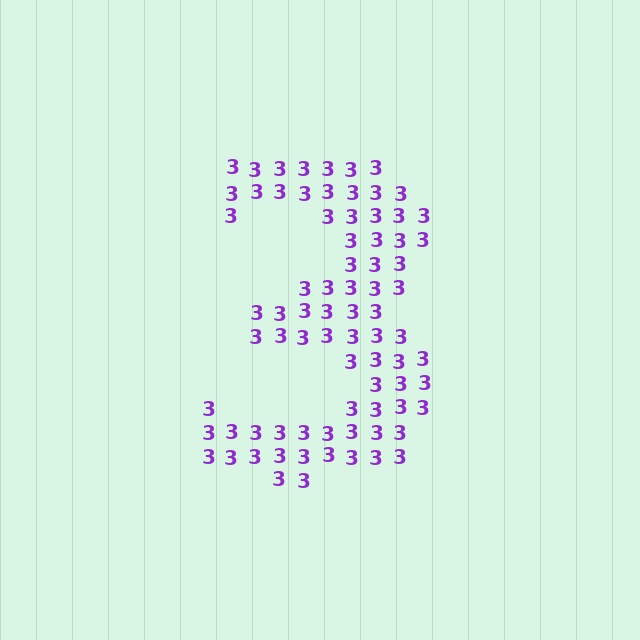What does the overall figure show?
The overall figure shows the digit 3.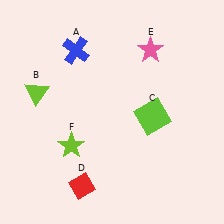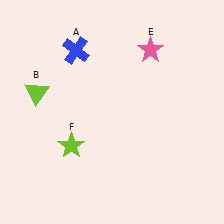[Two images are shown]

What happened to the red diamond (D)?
The red diamond (D) was removed in Image 2. It was in the bottom-left area of Image 1.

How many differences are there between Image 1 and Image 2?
There are 2 differences between the two images.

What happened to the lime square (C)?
The lime square (C) was removed in Image 2. It was in the bottom-right area of Image 1.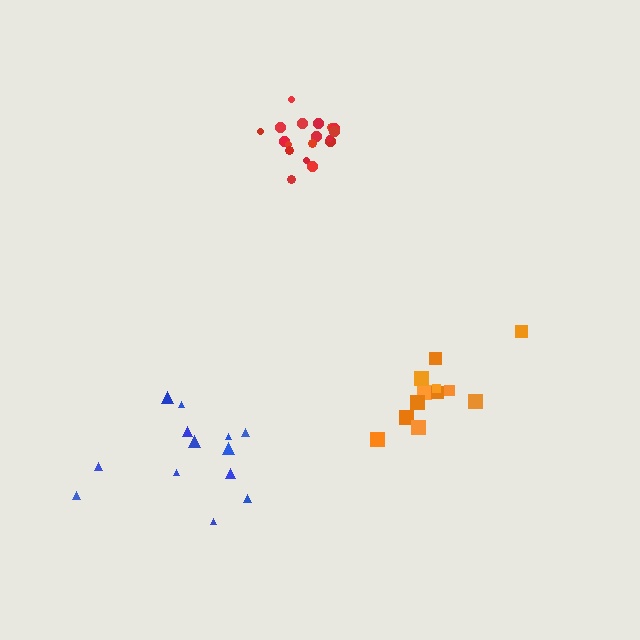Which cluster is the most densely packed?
Red.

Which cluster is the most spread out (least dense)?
Blue.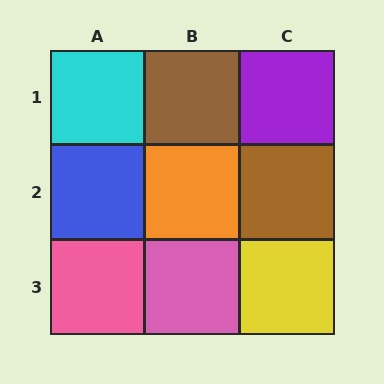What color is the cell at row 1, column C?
Purple.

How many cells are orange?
1 cell is orange.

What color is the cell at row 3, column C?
Yellow.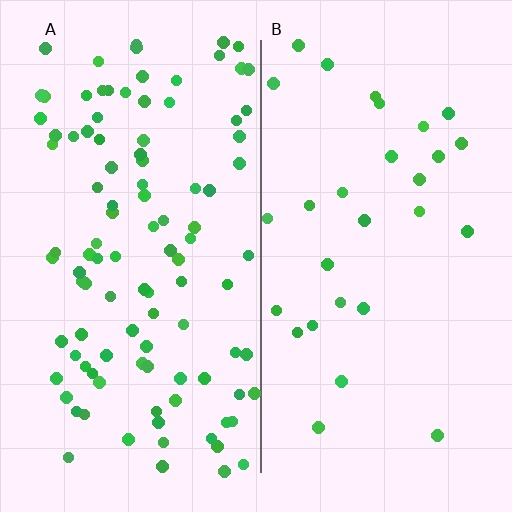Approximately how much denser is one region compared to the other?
Approximately 3.6× — region A over region B.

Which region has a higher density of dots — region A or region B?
A (the left).